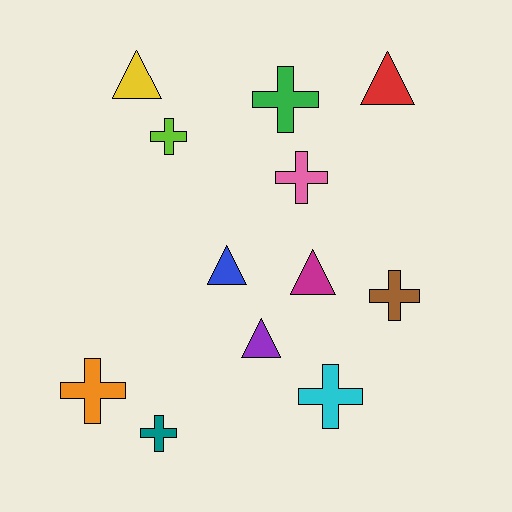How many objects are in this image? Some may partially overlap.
There are 12 objects.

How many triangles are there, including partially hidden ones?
There are 5 triangles.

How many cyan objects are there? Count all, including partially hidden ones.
There is 1 cyan object.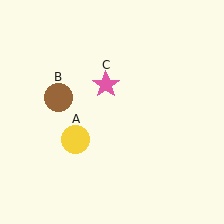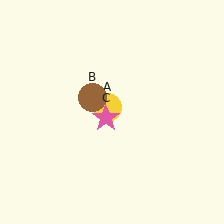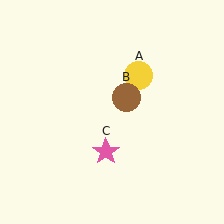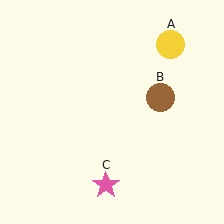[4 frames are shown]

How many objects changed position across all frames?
3 objects changed position: yellow circle (object A), brown circle (object B), pink star (object C).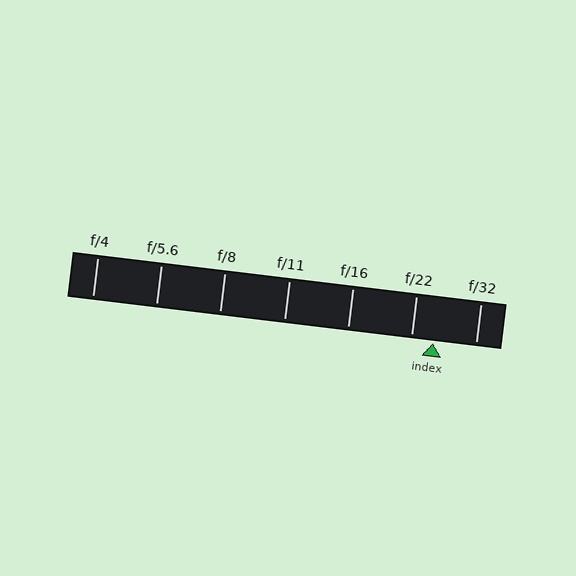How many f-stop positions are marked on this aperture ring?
There are 7 f-stop positions marked.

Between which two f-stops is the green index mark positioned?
The index mark is between f/22 and f/32.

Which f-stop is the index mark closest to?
The index mark is closest to f/22.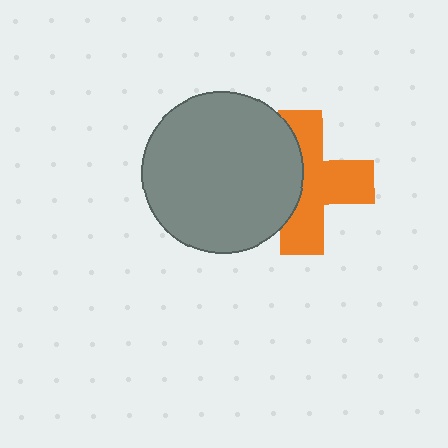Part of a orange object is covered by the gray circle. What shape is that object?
It is a cross.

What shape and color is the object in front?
The object in front is a gray circle.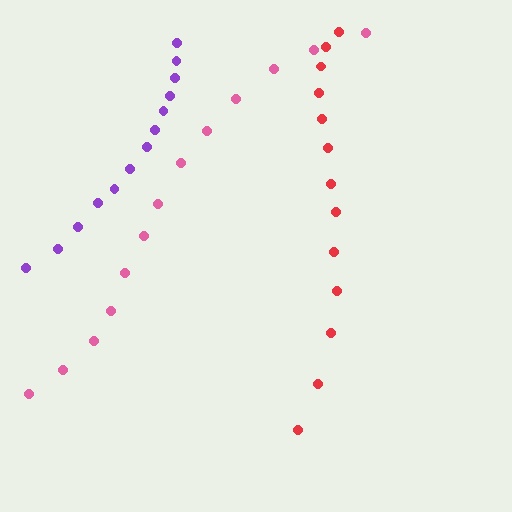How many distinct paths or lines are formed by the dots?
There are 3 distinct paths.